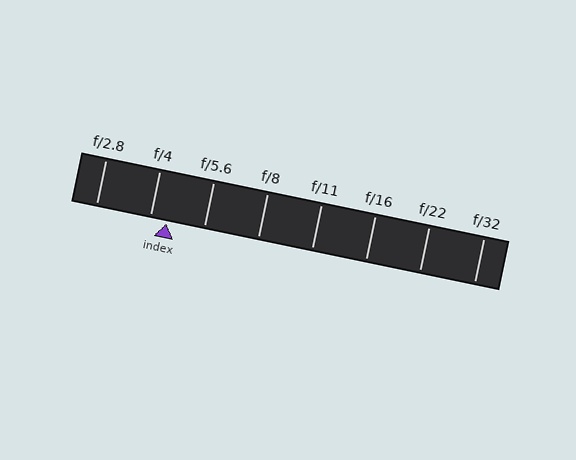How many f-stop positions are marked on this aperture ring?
There are 8 f-stop positions marked.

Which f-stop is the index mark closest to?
The index mark is closest to f/4.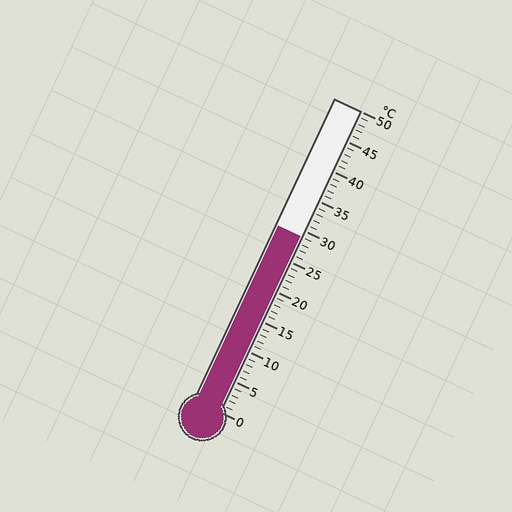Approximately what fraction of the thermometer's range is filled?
The thermometer is filled to approximately 60% of its range.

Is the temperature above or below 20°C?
The temperature is above 20°C.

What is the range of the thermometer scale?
The thermometer scale ranges from 0°C to 50°C.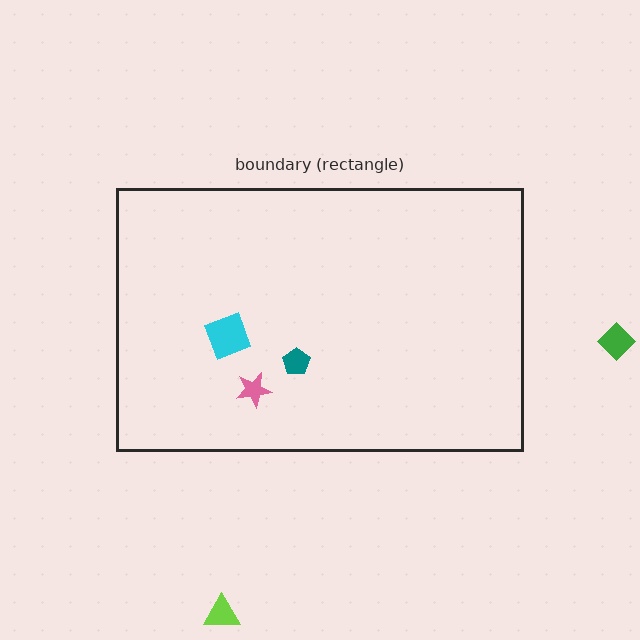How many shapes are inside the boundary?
3 inside, 2 outside.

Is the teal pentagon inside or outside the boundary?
Inside.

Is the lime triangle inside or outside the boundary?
Outside.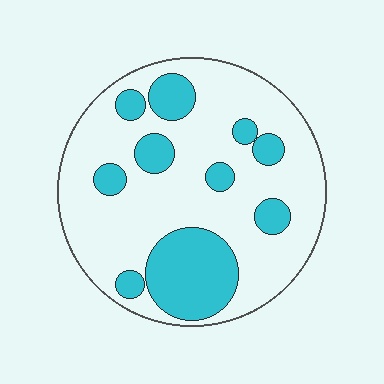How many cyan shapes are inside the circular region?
10.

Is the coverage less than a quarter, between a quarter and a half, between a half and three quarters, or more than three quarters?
Between a quarter and a half.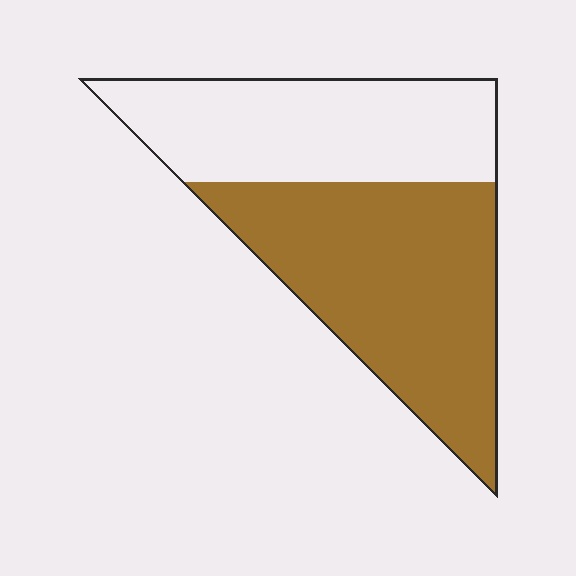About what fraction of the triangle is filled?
About three fifths (3/5).